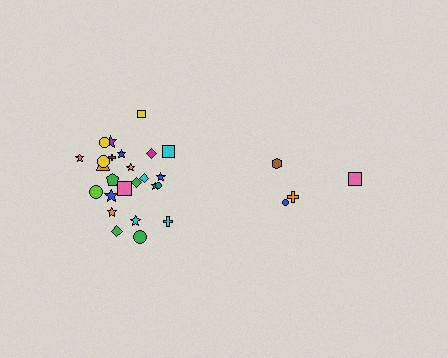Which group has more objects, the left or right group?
The left group.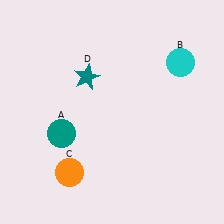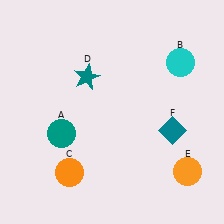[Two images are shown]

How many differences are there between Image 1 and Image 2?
There are 2 differences between the two images.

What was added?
An orange circle (E), a teal diamond (F) were added in Image 2.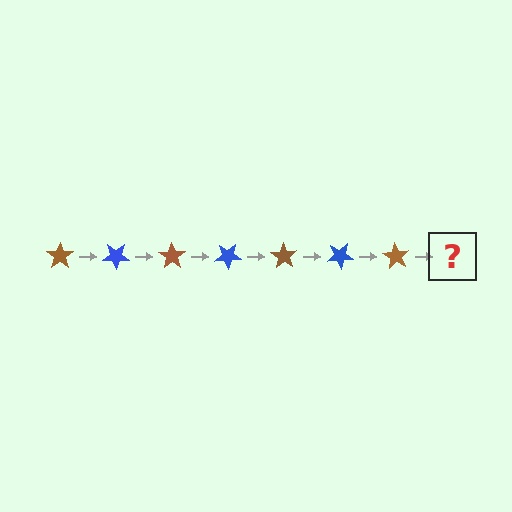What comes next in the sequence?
The next element should be a blue star, rotated 245 degrees from the start.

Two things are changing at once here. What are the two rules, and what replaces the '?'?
The two rules are that it rotates 35 degrees each step and the color cycles through brown and blue. The '?' should be a blue star, rotated 245 degrees from the start.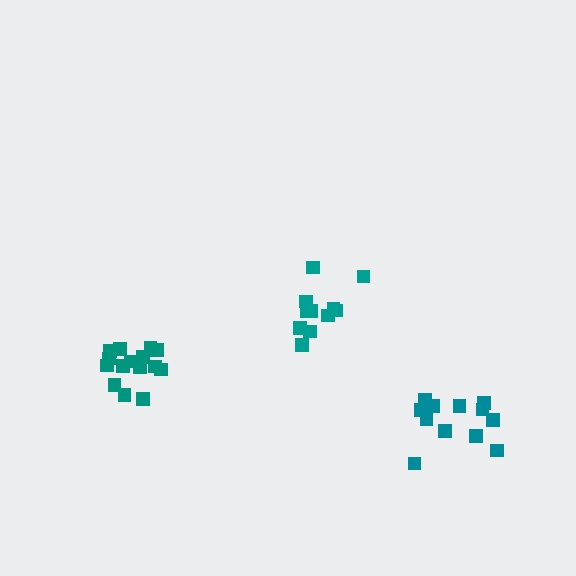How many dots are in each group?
Group 1: 11 dots, Group 2: 12 dots, Group 3: 15 dots (38 total).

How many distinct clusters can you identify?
There are 3 distinct clusters.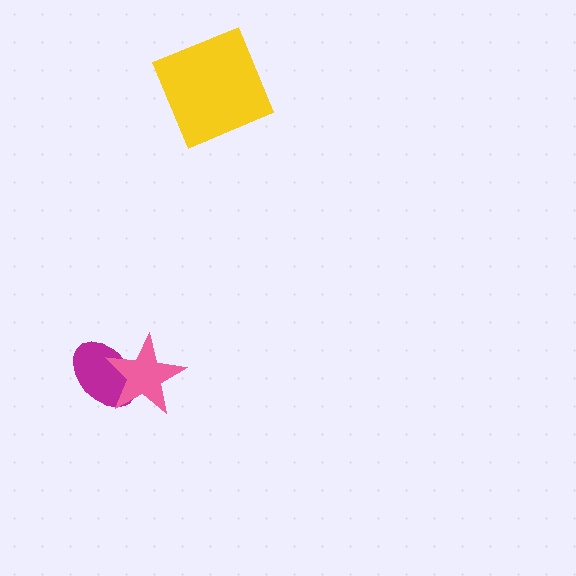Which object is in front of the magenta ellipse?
The pink star is in front of the magenta ellipse.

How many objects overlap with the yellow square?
0 objects overlap with the yellow square.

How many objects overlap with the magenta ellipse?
1 object overlaps with the magenta ellipse.